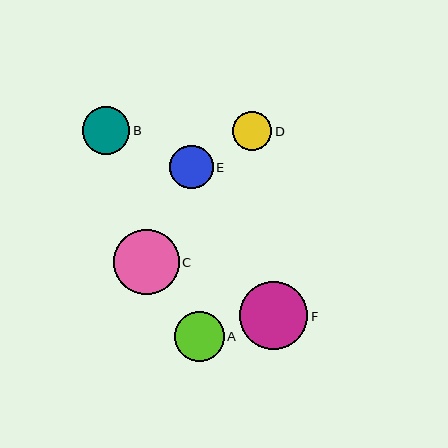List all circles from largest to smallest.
From largest to smallest: F, C, A, B, E, D.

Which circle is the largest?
Circle F is the largest with a size of approximately 68 pixels.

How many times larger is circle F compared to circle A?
Circle F is approximately 1.4 times the size of circle A.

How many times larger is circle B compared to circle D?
Circle B is approximately 1.2 times the size of circle D.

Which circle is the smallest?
Circle D is the smallest with a size of approximately 39 pixels.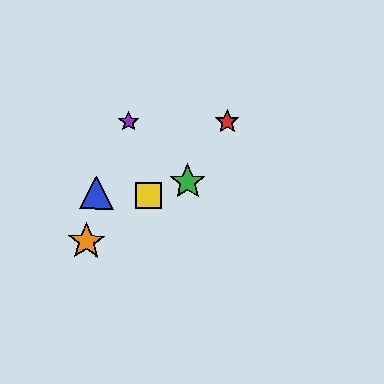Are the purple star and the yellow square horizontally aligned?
No, the purple star is at y≈121 and the yellow square is at y≈195.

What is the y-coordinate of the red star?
The red star is at y≈122.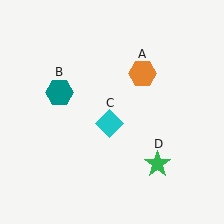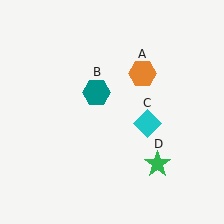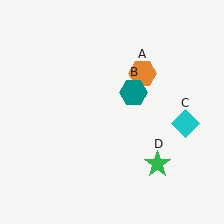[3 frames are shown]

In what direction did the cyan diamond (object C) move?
The cyan diamond (object C) moved right.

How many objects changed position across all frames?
2 objects changed position: teal hexagon (object B), cyan diamond (object C).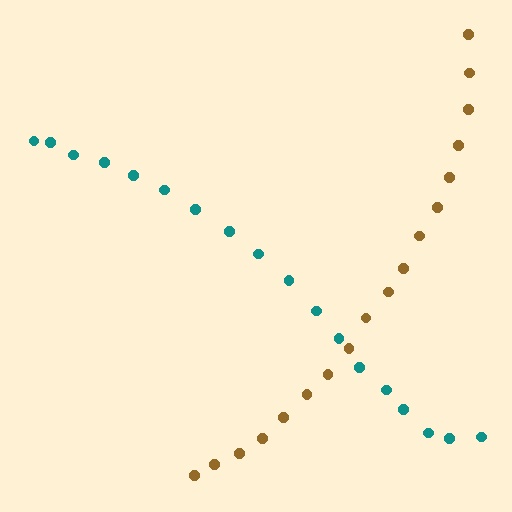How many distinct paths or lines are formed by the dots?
There are 2 distinct paths.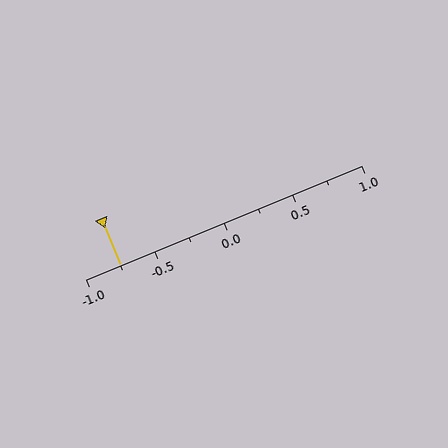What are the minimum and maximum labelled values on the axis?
The axis runs from -1.0 to 1.0.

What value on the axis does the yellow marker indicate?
The marker indicates approximately -0.75.